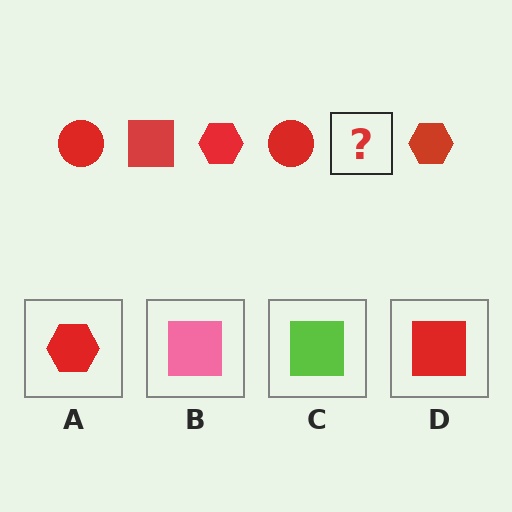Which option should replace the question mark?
Option D.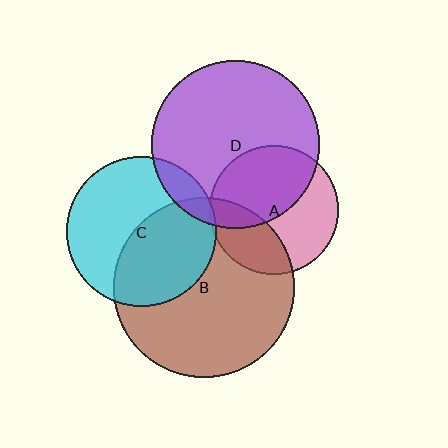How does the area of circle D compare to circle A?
Approximately 1.7 times.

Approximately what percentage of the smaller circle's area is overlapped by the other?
Approximately 50%.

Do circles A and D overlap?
Yes.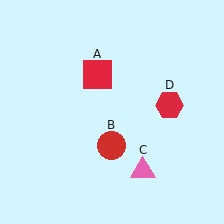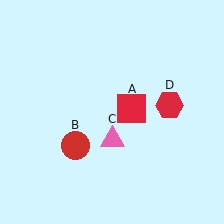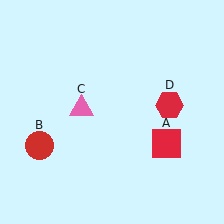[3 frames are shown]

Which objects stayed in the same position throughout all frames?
Red hexagon (object D) remained stationary.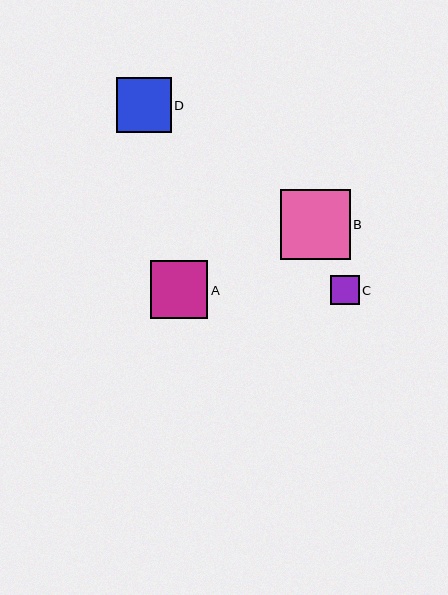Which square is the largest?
Square B is the largest with a size of approximately 70 pixels.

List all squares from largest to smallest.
From largest to smallest: B, A, D, C.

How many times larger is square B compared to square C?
Square B is approximately 2.4 times the size of square C.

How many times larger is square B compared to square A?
Square B is approximately 1.2 times the size of square A.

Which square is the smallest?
Square C is the smallest with a size of approximately 29 pixels.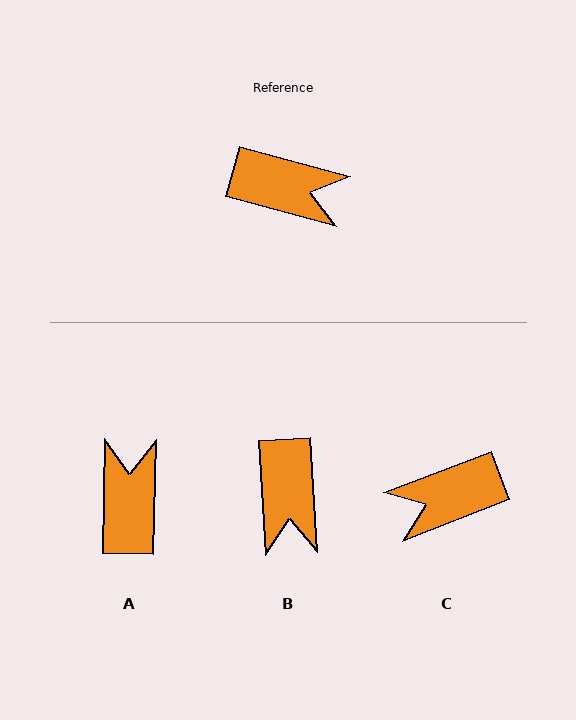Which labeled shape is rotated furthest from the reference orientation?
C, about 144 degrees away.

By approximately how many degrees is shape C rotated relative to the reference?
Approximately 144 degrees clockwise.